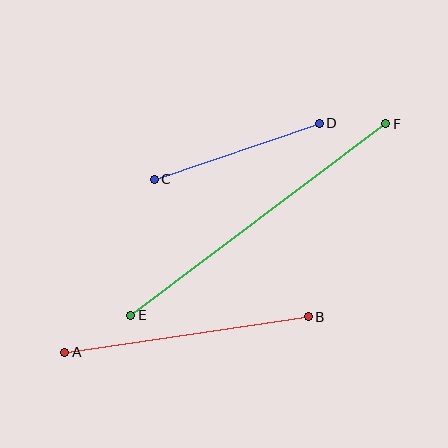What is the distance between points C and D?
The distance is approximately 174 pixels.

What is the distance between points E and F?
The distance is approximately 319 pixels.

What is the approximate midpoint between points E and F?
The midpoint is at approximately (258, 219) pixels.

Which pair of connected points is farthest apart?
Points E and F are farthest apart.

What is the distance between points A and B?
The distance is approximately 246 pixels.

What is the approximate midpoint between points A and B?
The midpoint is at approximately (187, 334) pixels.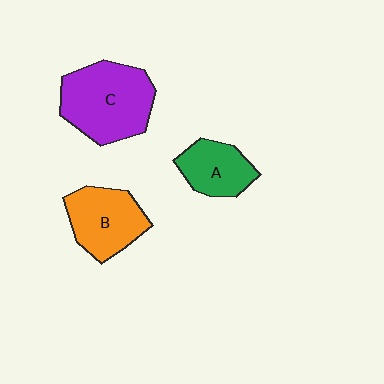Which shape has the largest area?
Shape C (purple).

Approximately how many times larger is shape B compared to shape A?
Approximately 1.3 times.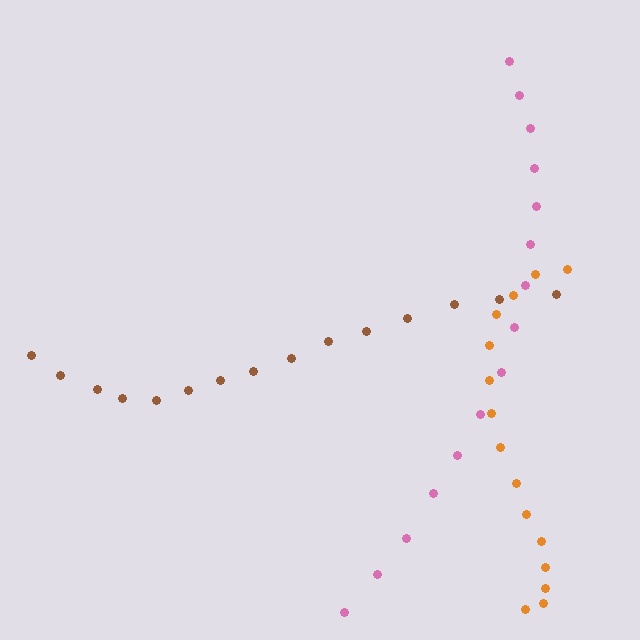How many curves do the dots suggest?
There are 3 distinct paths.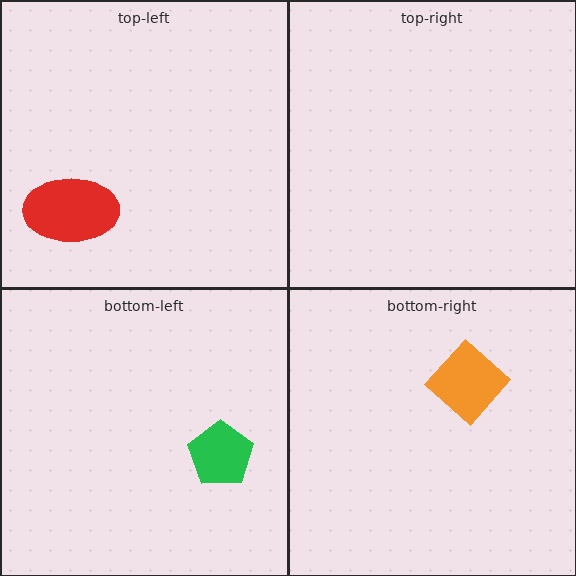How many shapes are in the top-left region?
1.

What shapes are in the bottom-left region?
The green pentagon.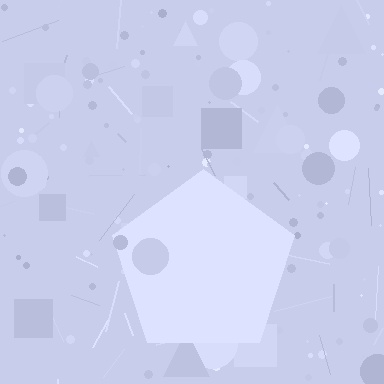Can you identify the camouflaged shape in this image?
The camouflaged shape is a pentagon.